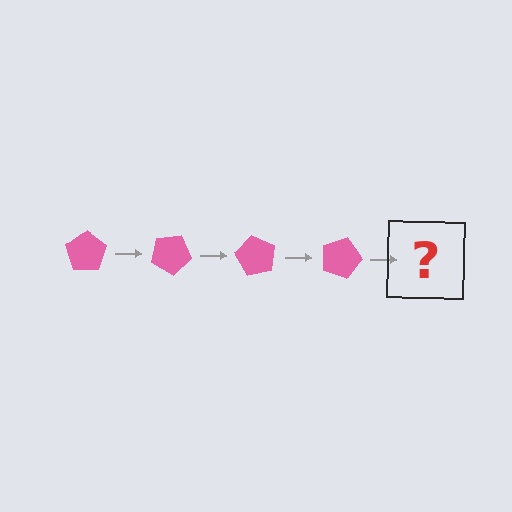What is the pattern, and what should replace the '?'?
The pattern is that the pentagon rotates 30 degrees each step. The '?' should be a pink pentagon rotated 120 degrees.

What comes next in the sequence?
The next element should be a pink pentagon rotated 120 degrees.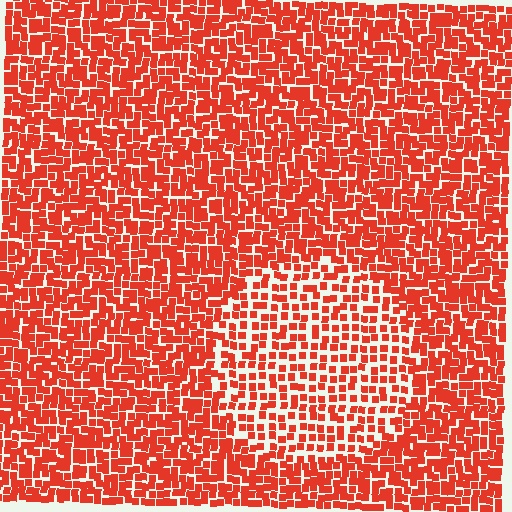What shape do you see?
I see a circle.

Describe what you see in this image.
The image contains small red elements arranged at two different densities. A circle-shaped region is visible where the elements are less densely packed than the surrounding area.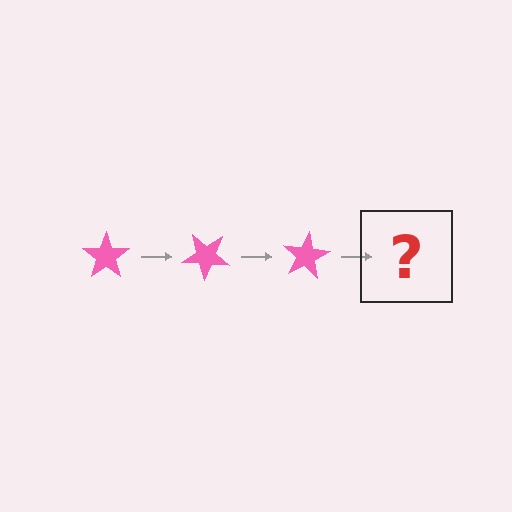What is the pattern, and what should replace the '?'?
The pattern is that the star rotates 40 degrees each step. The '?' should be a pink star rotated 120 degrees.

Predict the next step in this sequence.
The next step is a pink star rotated 120 degrees.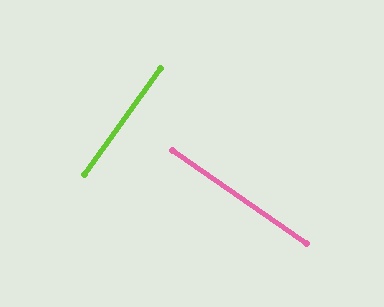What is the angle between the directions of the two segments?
Approximately 89 degrees.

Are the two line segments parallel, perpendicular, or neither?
Perpendicular — they meet at approximately 89°.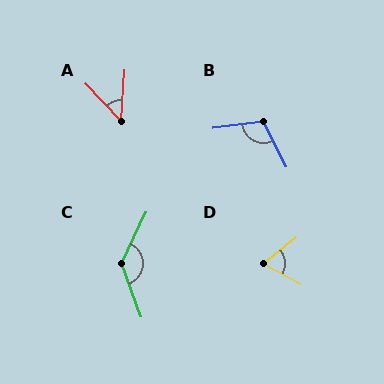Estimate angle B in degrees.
Approximately 108 degrees.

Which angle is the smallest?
A, at approximately 47 degrees.